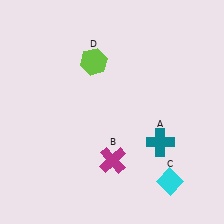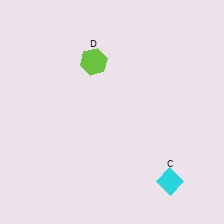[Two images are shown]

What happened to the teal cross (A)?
The teal cross (A) was removed in Image 2. It was in the bottom-right area of Image 1.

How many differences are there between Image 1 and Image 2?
There are 2 differences between the two images.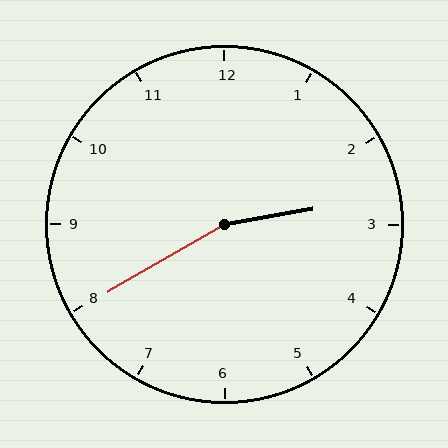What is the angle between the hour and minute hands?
Approximately 160 degrees.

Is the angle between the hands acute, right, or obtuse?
It is obtuse.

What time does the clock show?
2:40.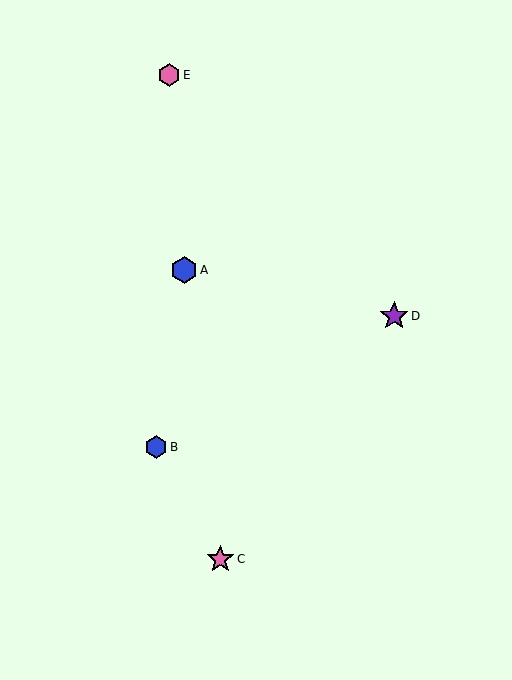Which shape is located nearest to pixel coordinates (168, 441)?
The blue hexagon (labeled B) at (156, 447) is nearest to that location.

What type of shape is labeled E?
Shape E is a pink hexagon.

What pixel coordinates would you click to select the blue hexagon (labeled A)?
Click at (184, 270) to select the blue hexagon A.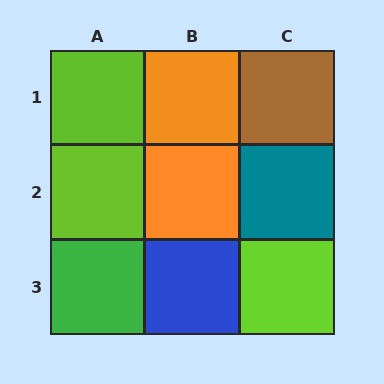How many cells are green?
1 cell is green.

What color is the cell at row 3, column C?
Lime.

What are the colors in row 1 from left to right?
Lime, orange, brown.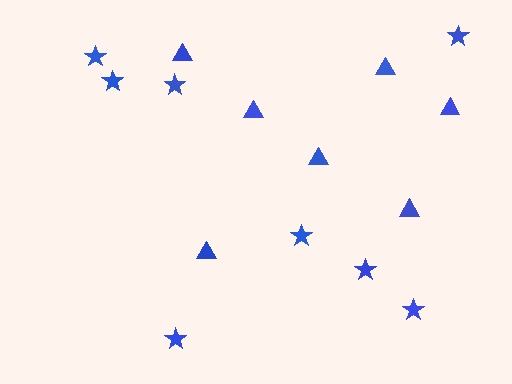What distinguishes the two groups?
There are 2 groups: one group of triangles (7) and one group of stars (8).